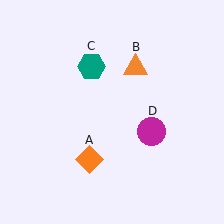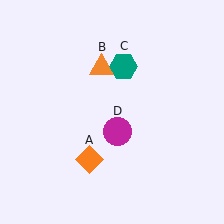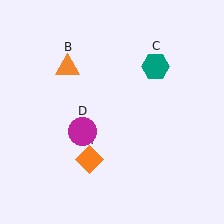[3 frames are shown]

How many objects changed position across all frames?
3 objects changed position: orange triangle (object B), teal hexagon (object C), magenta circle (object D).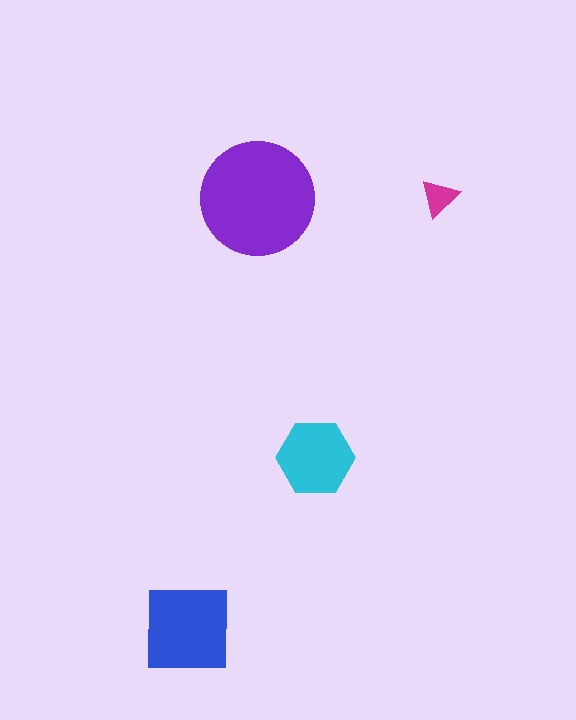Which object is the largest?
The purple circle.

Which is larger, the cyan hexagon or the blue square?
The blue square.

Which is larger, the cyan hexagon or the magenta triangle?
The cyan hexagon.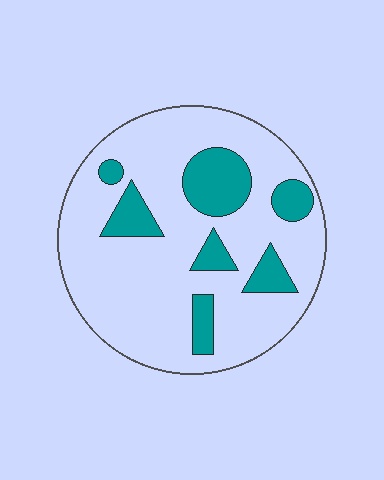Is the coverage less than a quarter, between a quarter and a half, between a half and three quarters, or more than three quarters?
Less than a quarter.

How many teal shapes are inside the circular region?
7.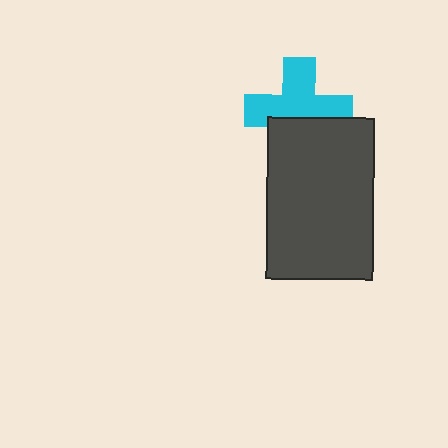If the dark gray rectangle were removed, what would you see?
You would see the complete cyan cross.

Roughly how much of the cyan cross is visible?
About half of it is visible (roughly 63%).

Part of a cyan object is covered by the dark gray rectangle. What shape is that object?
It is a cross.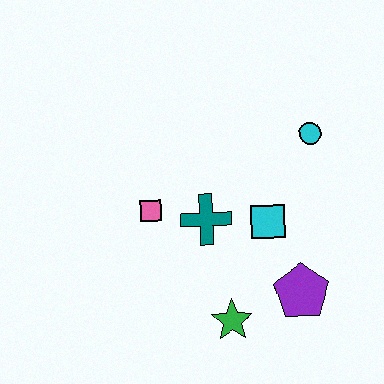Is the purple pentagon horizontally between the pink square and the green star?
No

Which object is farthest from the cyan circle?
The green star is farthest from the cyan circle.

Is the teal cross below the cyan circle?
Yes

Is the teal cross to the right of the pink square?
Yes